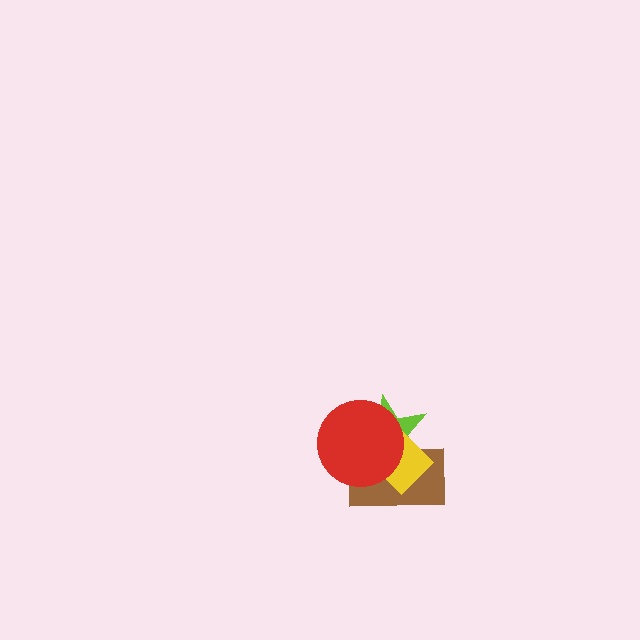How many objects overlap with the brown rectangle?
3 objects overlap with the brown rectangle.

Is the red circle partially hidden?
No, no other shape covers it.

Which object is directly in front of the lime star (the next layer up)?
The yellow diamond is directly in front of the lime star.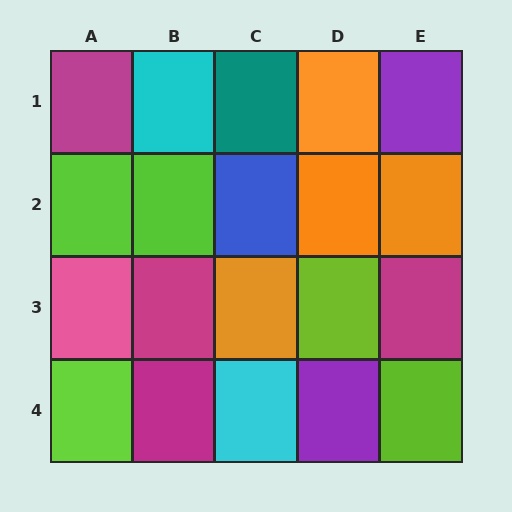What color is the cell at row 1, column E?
Purple.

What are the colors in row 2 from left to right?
Lime, lime, blue, orange, orange.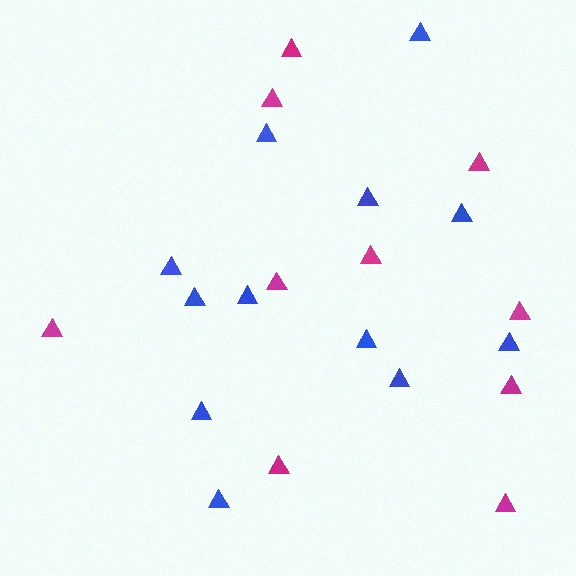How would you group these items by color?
There are 2 groups: one group of magenta triangles (10) and one group of blue triangles (12).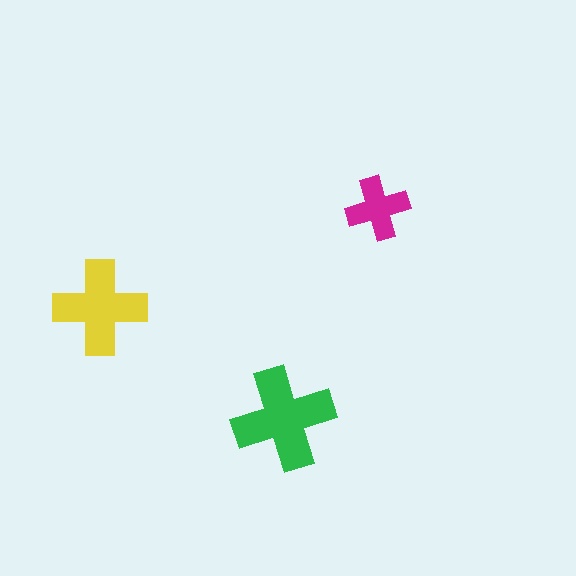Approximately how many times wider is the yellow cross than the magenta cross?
About 1.5 times wider.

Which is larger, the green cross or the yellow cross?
The green one.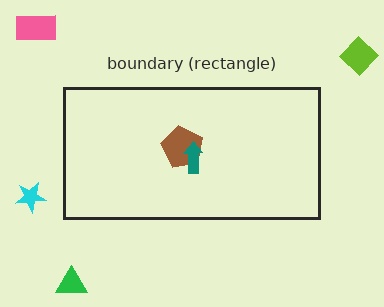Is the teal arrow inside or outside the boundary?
Inside.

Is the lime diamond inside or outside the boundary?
Outside.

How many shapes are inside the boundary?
2 inside, 4 outside.